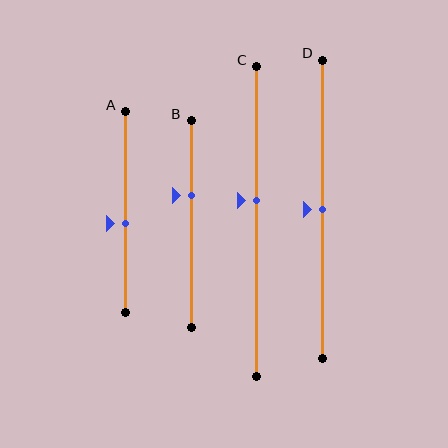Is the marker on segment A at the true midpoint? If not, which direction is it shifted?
No, the marker on segment A is shifted downward by about 6% of the segment length.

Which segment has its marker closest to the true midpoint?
Segment D has its marker closest to the true midpoint.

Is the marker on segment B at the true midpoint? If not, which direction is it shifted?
No, the marker on segment B is shifted upward by about 14% of the segment length.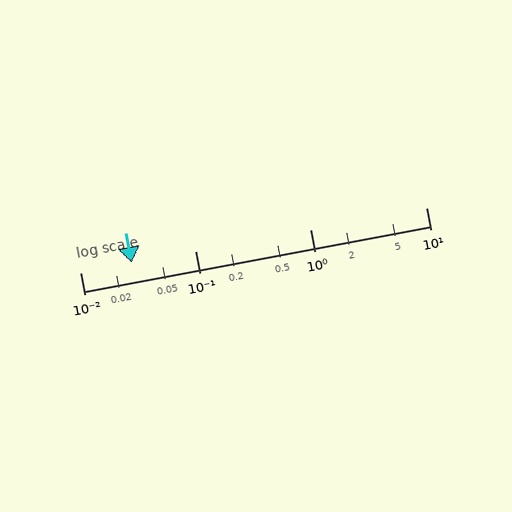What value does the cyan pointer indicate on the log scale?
The pointer indicates approximately 0.028.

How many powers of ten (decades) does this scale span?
The scale spans 3 decades, from 0.01 to 10.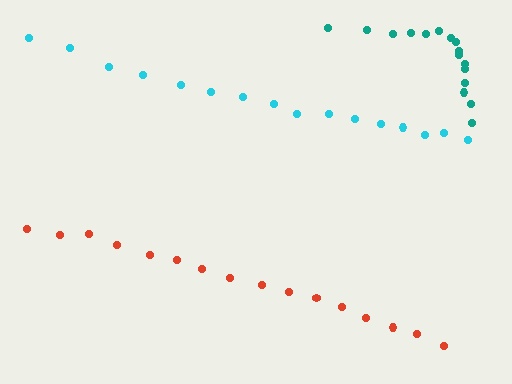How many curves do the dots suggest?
There are 3 distinct paths.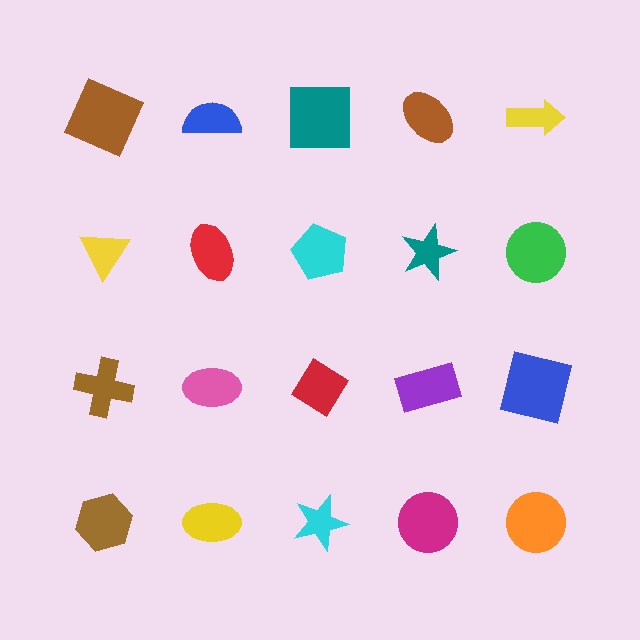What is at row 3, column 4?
A purple rectangle.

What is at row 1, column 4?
A brown ellipse.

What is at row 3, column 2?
A pink ellipse.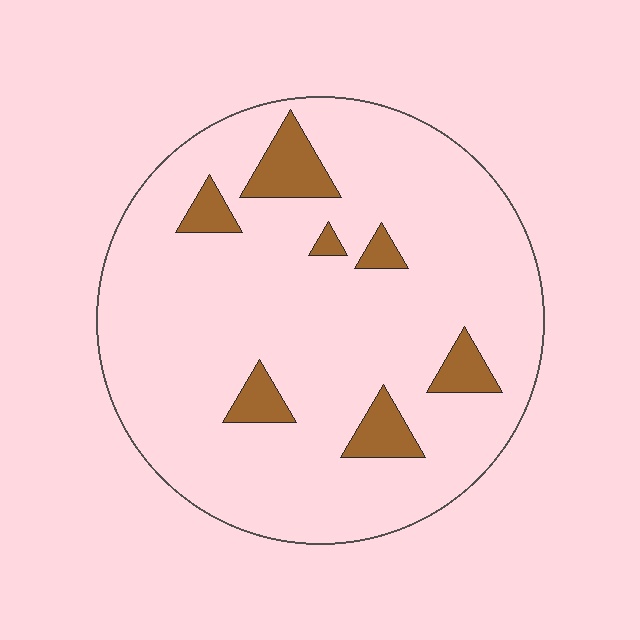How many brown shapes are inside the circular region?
7.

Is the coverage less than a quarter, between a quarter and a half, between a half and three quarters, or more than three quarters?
Less than a quarter.